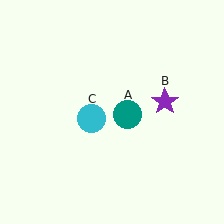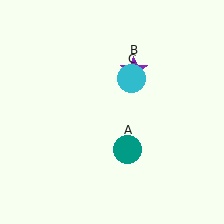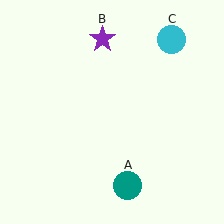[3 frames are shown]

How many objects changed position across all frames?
3 objects changed position: teal circle (object A), purple star (object B), cyan circle (object C).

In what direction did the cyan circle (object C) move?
The cyan circle (object C) moved up and to the right.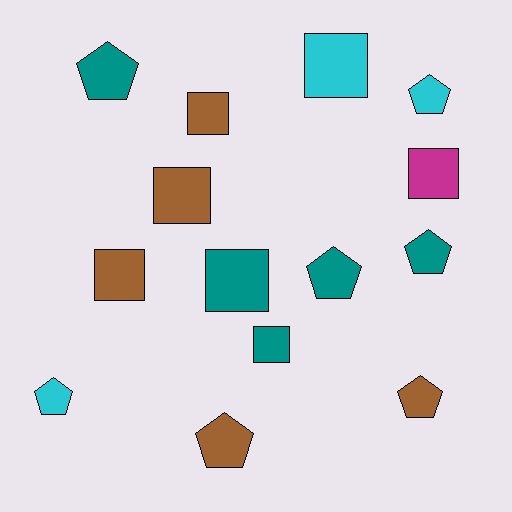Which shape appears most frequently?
Square, with 7 objects.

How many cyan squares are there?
There is 1 cyan square.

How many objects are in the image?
There are 14 objects.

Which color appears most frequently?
Brown, with 5 objects.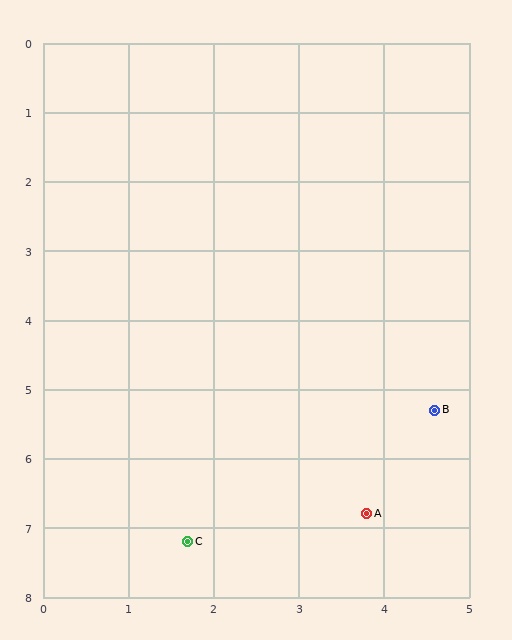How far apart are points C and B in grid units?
Points C and B are about 3.5 grid units apart.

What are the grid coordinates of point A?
Point A is at approximately (3.8, 6.8).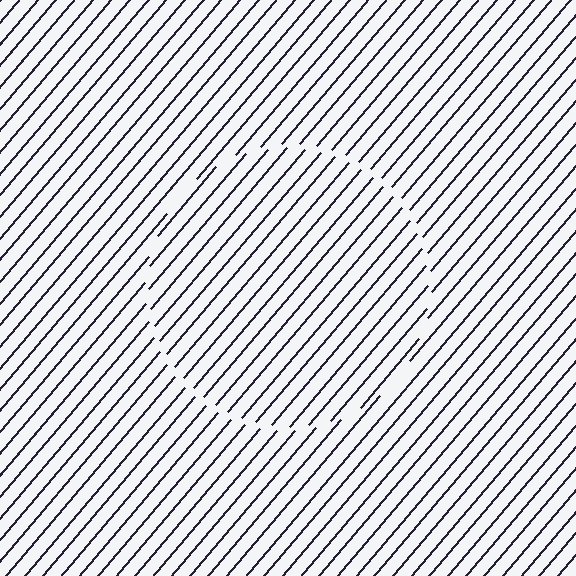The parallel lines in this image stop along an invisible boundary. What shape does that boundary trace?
An illusory circle. The interior of the shape contains the same grating, shifted by half a period — the contour is defined by the phase discontinuity where line-ends from the inner and outer gratings abut.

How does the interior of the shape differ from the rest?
The interior of the shape contains the same grating, shifted by half a period — the contour is defined by the phase discontinuity where line-ends from the inner and outer gratings abut.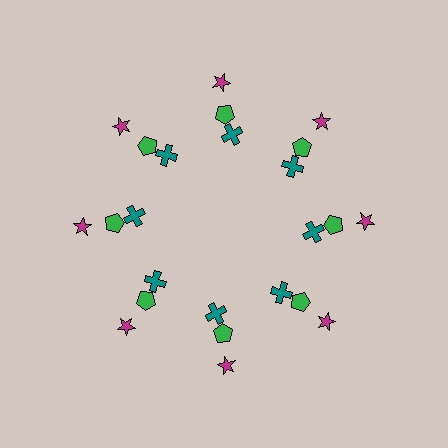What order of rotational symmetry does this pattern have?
This pattern has 8-fold rotational symmetry.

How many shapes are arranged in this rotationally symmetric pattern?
There are 24 shapes, arranged in 8 groups of 3.